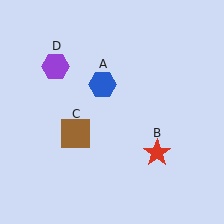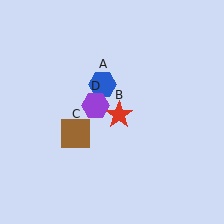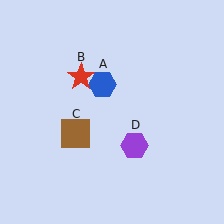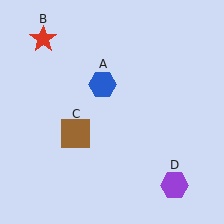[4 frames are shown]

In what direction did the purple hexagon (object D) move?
The purple hexagon (object D) moved down and to the right.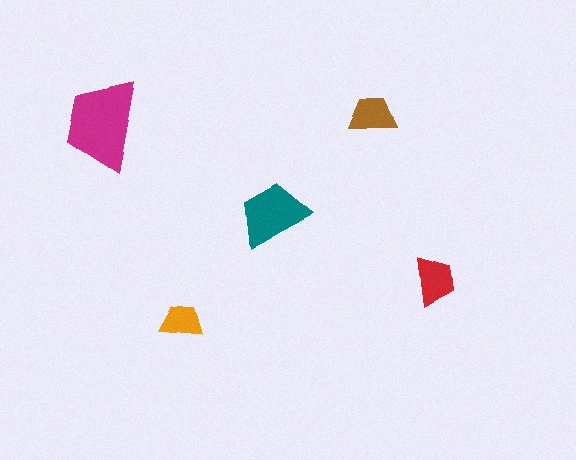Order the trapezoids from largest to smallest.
the magenta one, the teal one, the red one, the brown one, the orange one.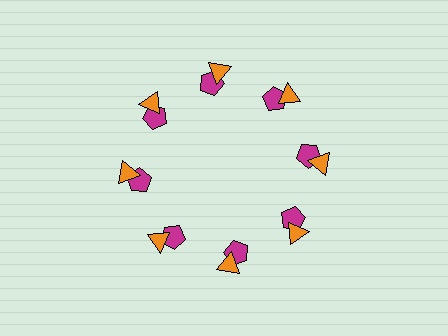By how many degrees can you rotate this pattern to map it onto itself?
The pattern maps onto itself every 45 degrees of rotation.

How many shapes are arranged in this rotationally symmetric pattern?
There are 16 shapes, arranged in 8 groups of 2.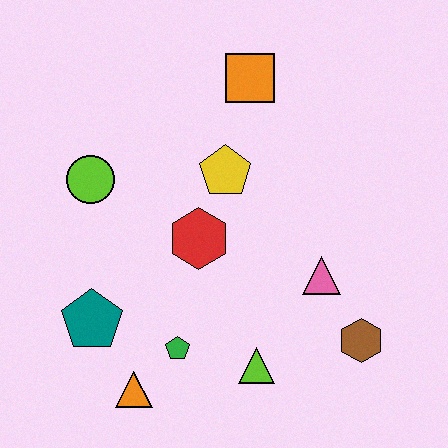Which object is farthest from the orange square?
The orange triangle is farthest from the orange square.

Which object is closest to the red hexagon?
The yellow pentagon is closest to the red hexagon.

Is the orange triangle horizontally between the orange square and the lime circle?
Yes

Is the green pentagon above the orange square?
No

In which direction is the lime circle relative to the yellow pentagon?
The lime circle is to the left of the yellow pentagon.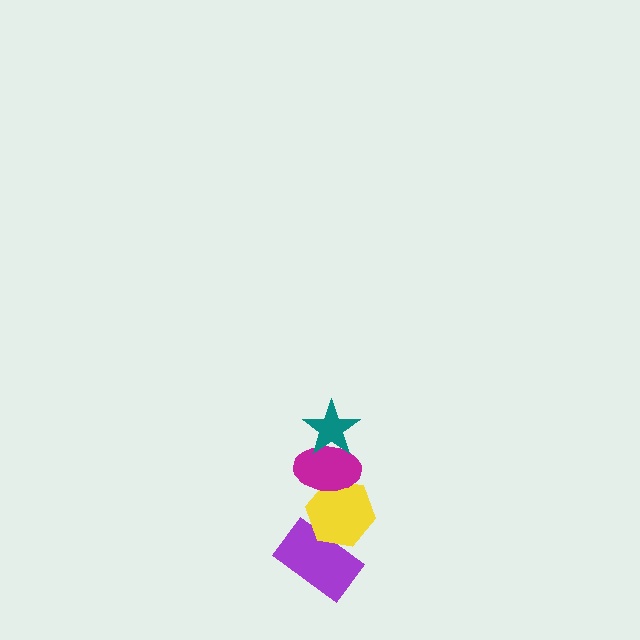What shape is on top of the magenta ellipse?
The teal star is on top of the magenta ellipse.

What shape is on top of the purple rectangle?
The yellow hexagon is on top of the purple rectangle.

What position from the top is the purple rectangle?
The purple rectangle is 4th from the top.